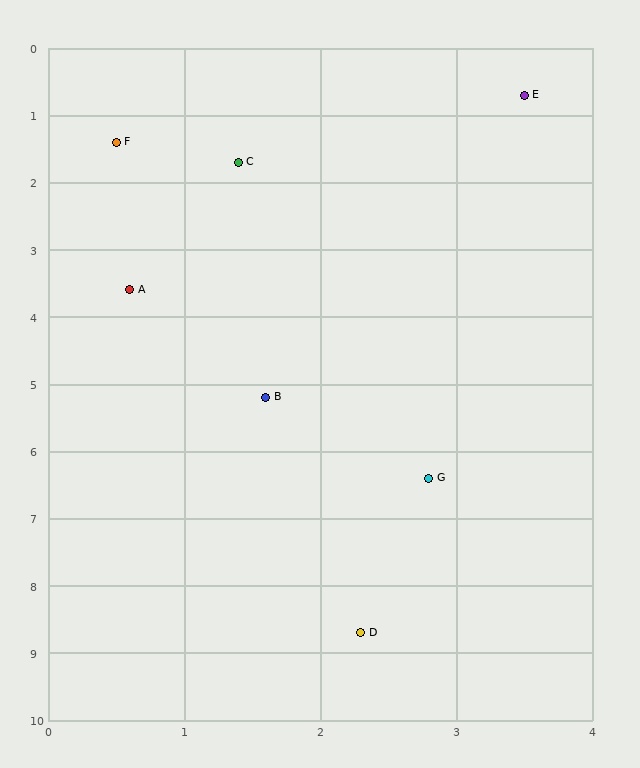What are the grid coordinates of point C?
Point C is at approximately (1.4, 1.7).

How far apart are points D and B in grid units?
Points D and B are about 3.6 grid units apart.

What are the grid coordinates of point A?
Point A is at approximately (0.6, 3.6).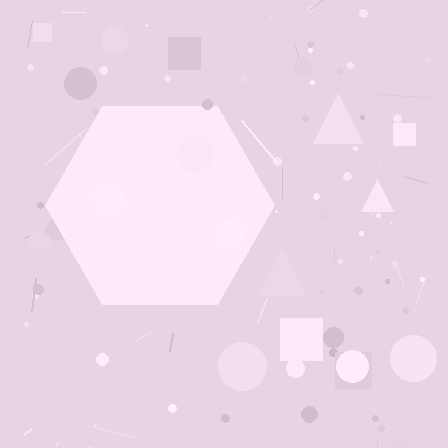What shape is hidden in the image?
A hexagon is hidden in the image.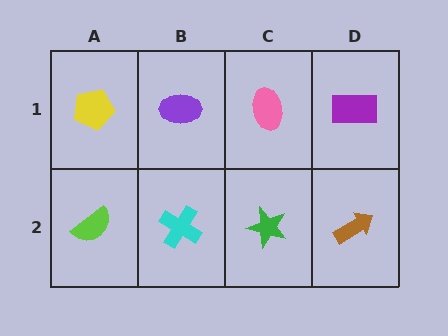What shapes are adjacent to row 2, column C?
A pink ellipse (row 1, column C), a cyan cross (row 2, column B), a brown arrow (row 2, column D).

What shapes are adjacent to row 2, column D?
A purple rectangle (row 1, column D), a green star (row 2, column C).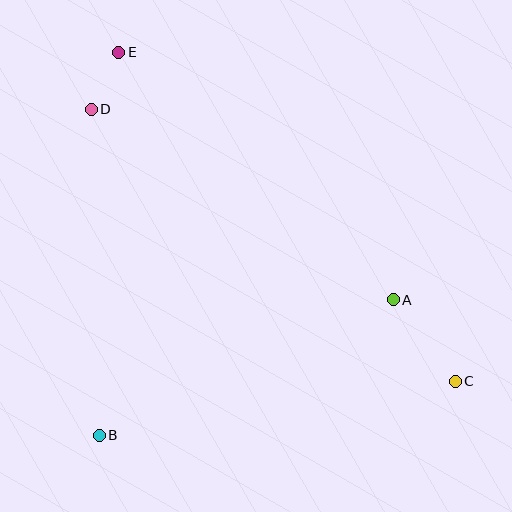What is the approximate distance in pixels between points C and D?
The distance between C and D is approximately 455 pixels.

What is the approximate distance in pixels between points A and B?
The distance between A and B is approximately 324 pixels.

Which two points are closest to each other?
Points D and E are closest to each other.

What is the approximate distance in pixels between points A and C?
The distance between A and C is approximately 102 pixels.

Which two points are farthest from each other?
Points C and E are farthest from each other.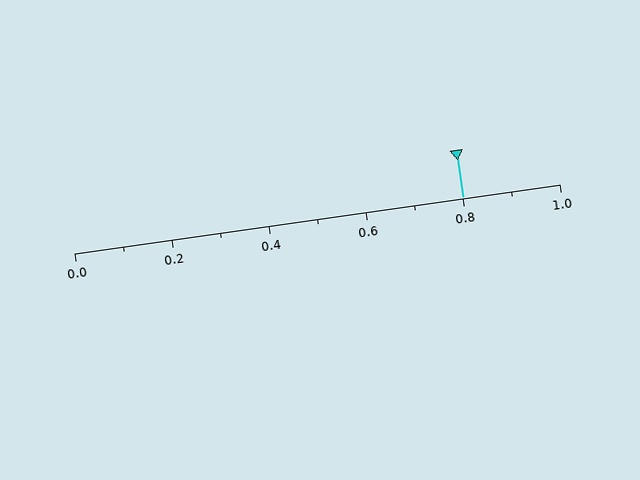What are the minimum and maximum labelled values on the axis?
The axis runs from 0.0 to 1.0.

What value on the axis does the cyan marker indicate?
The marker indicates approximately 0.8.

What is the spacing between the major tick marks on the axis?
The major ticks are spaced 0.2 apart.